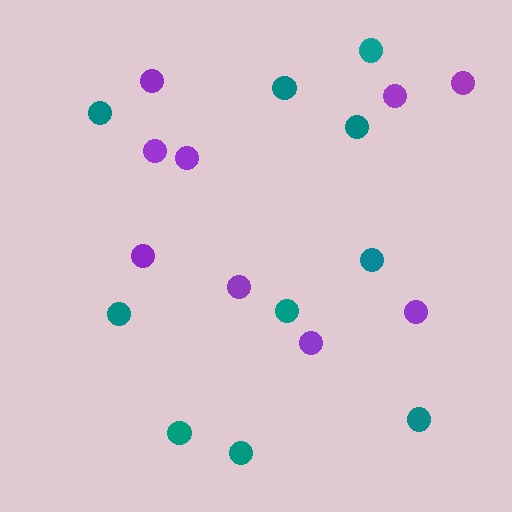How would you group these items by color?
There are 2 groups: one group of teal circles (10) and one group of purple circles (9).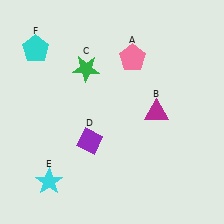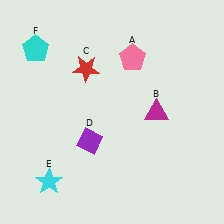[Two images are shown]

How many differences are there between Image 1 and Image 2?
There is 1 difference between the two images.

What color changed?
The star (C) changed from green in Image 1 to red in Image 2.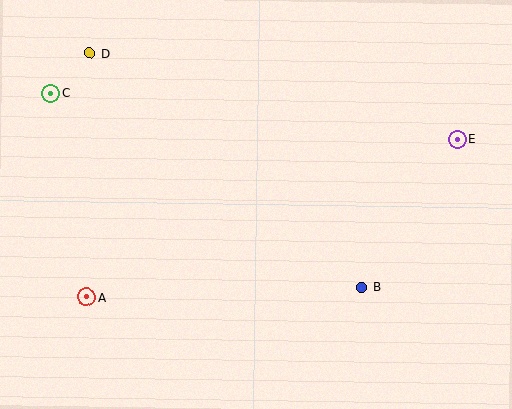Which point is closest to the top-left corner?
Point D is closest to the top-left corner.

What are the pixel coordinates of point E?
Point E is at (457, 139).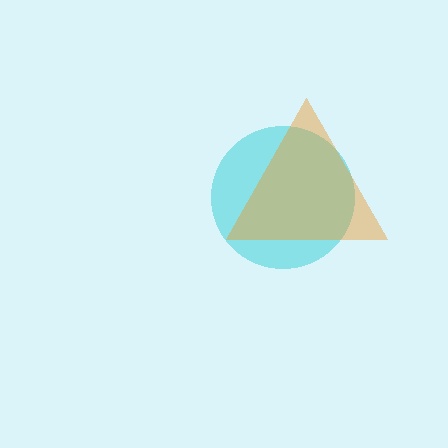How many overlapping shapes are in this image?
There are 2 overlapping shapes in the image.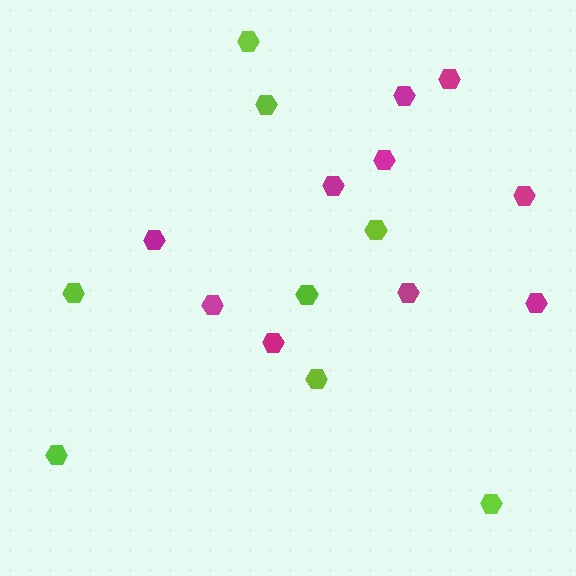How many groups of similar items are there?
There are 2 groups: one group of magenta hexagons (10) and one group of lime hexagons (8).